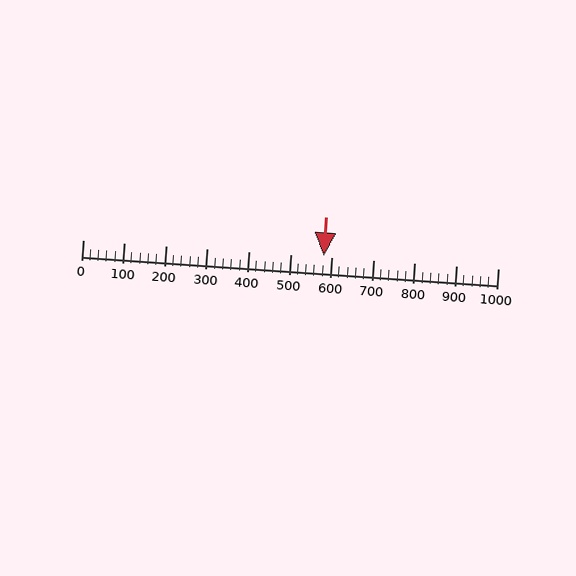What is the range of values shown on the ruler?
The ruler shows values from 0 to 1000.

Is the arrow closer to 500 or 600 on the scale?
The arrow is closer to 600.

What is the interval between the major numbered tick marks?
The major tick marks are spaced 100 units apart.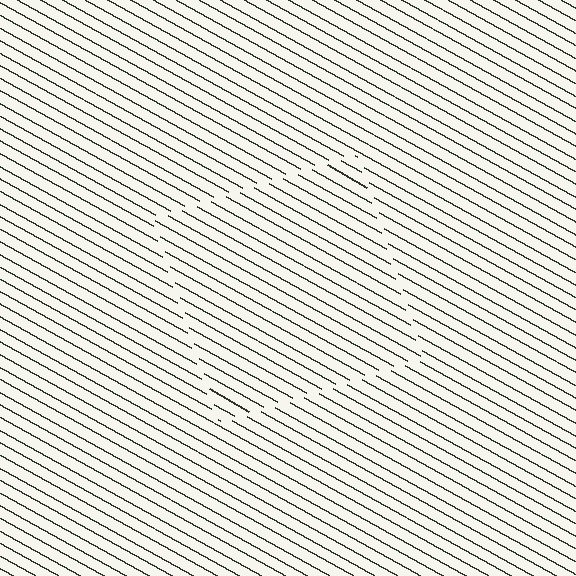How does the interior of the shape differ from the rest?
The interior of the shape contains the same grating, shifted by half a period — the contour is defined by the phase discontinuity where line-ends from the inner and outer gratings abut.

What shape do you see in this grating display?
An illusory square. The interior of the shape contains the same grating, shifted by half a period — the contour is defined by the phase discontinuity where line-ends from the inner and outer gratings abut.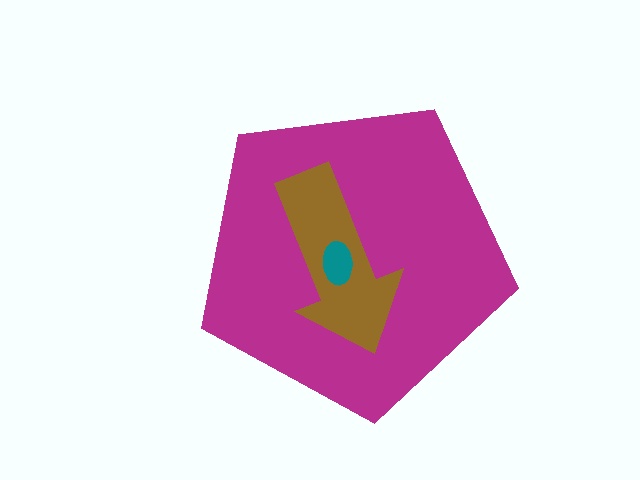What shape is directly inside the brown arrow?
The teal ellipse.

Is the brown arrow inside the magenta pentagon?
Yes.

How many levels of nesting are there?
3.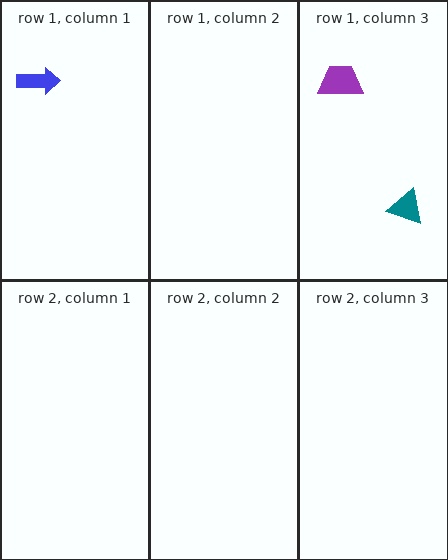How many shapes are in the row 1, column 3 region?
2.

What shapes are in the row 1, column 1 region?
The blue arrow.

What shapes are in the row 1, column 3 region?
The teal triangle, the purple trapezoid.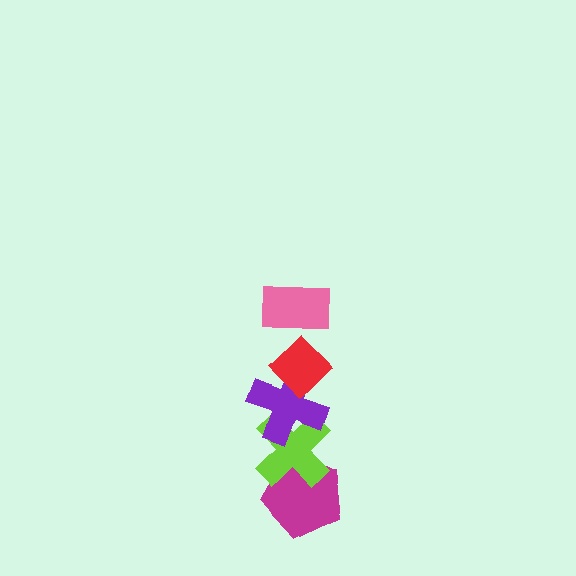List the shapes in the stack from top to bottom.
From top to bottom: the pink rectangle, the red diamond, the purple cross, the lime cross, the magenta pentagon.